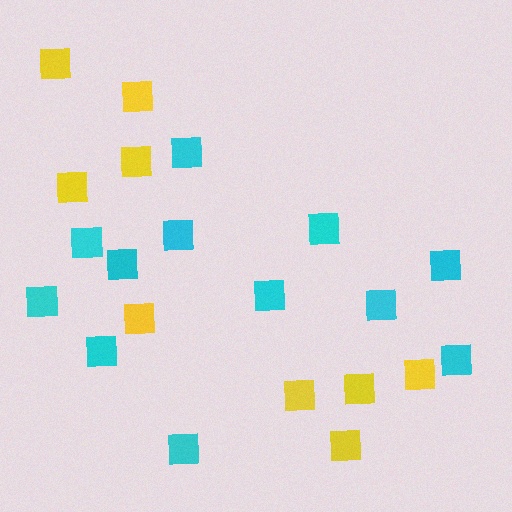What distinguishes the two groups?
There are 2 groups: one group of cyan squares (12) and one group of yellow squares (9).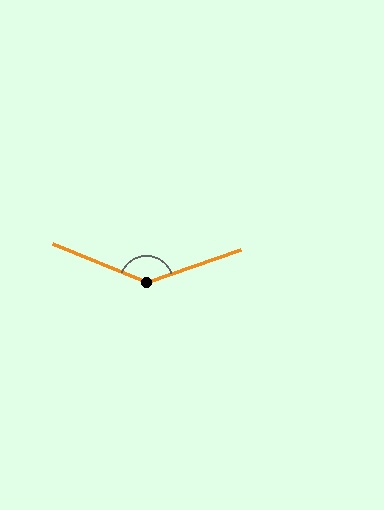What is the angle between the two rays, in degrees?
Approximately 139 degrees.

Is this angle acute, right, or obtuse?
It is obtuse.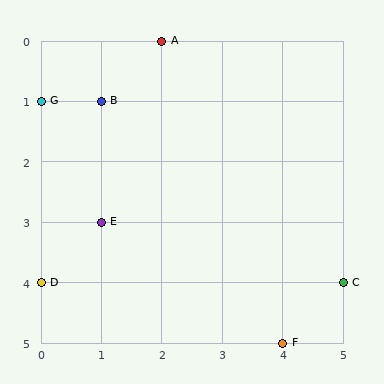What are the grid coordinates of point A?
Point A is at grid coordinates (2, 0).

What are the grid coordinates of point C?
Point C is at grid coordinates (5, 4).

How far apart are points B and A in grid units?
Points B and A are 1 column and 1 row apart (about 1.4 grid units diagonally).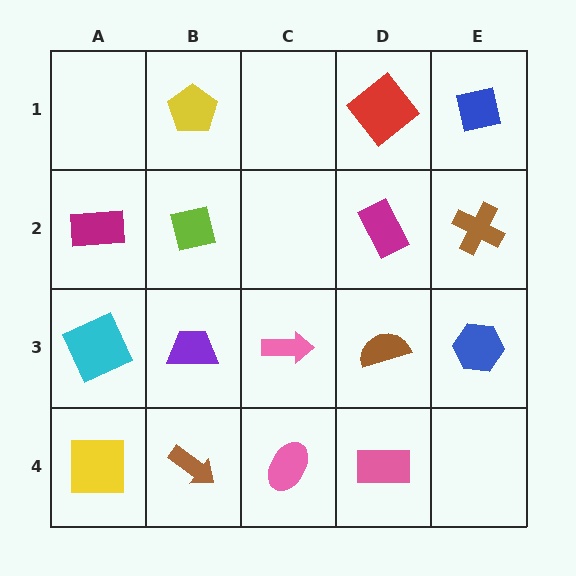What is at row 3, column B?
A purple trapezoid.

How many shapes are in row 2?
4 shapes.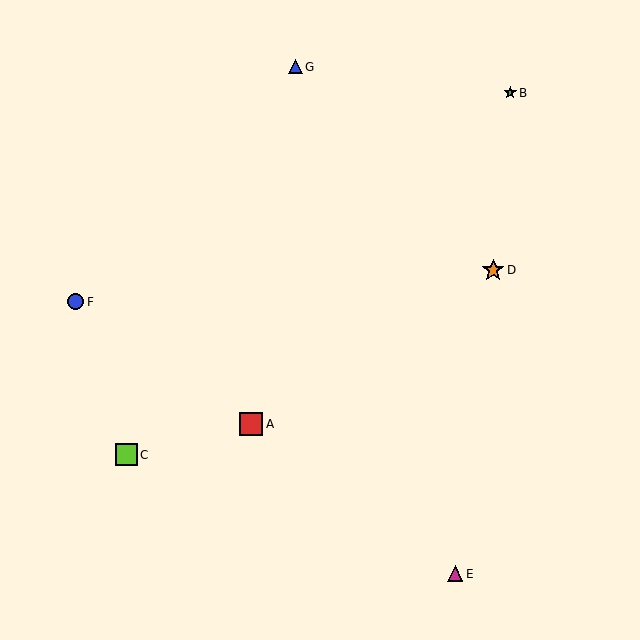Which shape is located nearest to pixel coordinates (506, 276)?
The orange star (labeled D) at (493, 270) is nearest to that location.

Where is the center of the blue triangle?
The center of the blue triangle is at (295, 67).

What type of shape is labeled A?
Shape A is a red square.